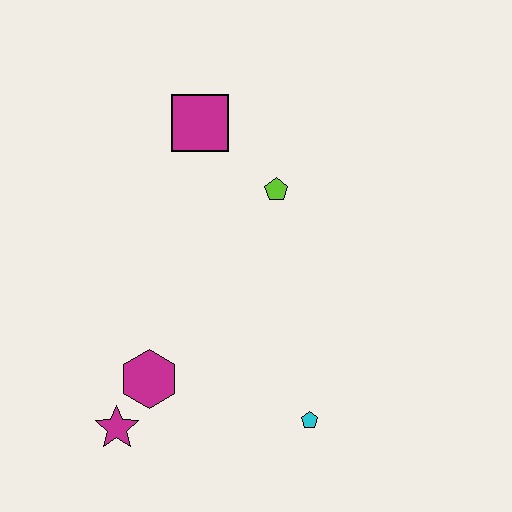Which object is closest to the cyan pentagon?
The magenta hexagon is closest to the cyan pentagon.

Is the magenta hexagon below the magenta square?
Yes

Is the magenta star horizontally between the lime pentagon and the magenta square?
No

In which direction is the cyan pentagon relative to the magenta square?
The cyan pentagon is below the magenta square.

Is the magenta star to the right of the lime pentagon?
No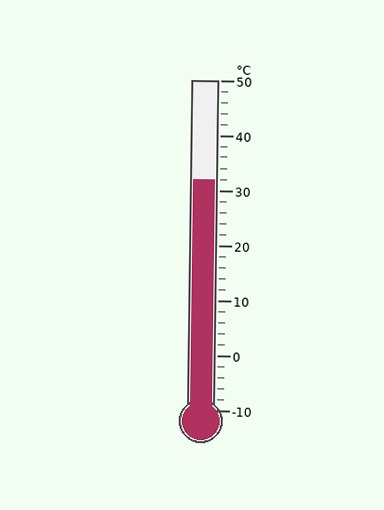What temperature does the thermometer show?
The thermometer shows approximately 32°C.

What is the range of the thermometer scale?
The thermometer scale ranges from -10°C to 50°C.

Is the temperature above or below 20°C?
The temperature is above 20°C.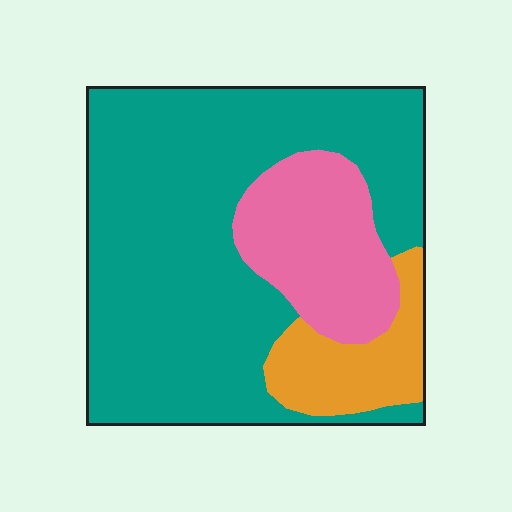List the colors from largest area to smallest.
From largest to smallest: teal, pink, orange.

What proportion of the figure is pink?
Pink takes up about one fifth (1/5) of the figure.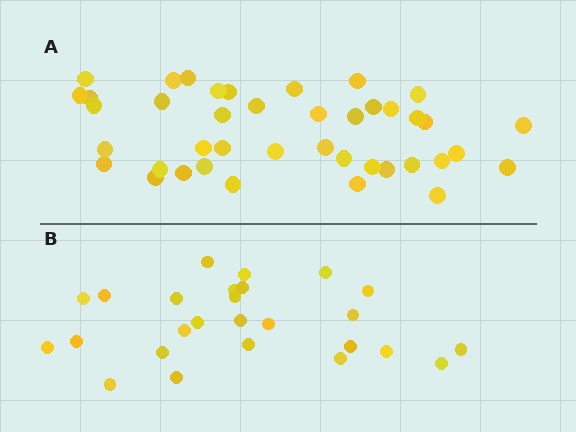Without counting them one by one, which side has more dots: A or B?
Region A (the top region) has more dots.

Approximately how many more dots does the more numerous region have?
Region A has approximately 15 more dots than region B.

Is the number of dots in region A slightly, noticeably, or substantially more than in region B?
Region A has substantially more. The ratio is roughly 1.6 to 1.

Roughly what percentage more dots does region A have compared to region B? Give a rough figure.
About 60% more.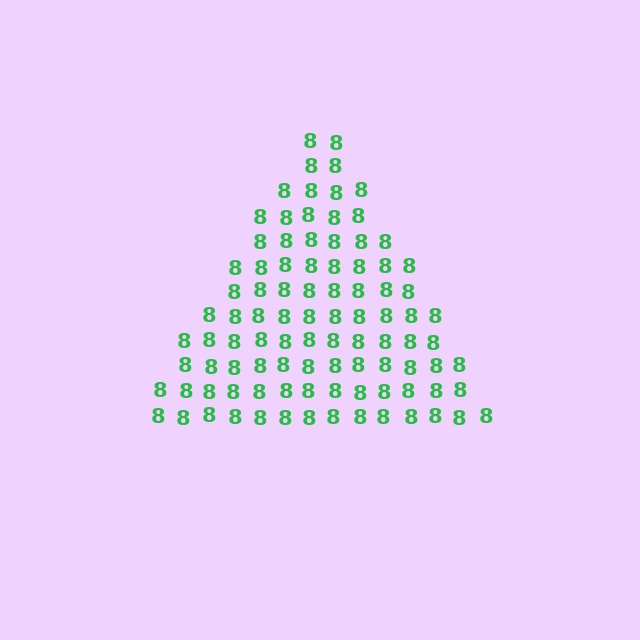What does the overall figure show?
The overall figure shows a triangle.